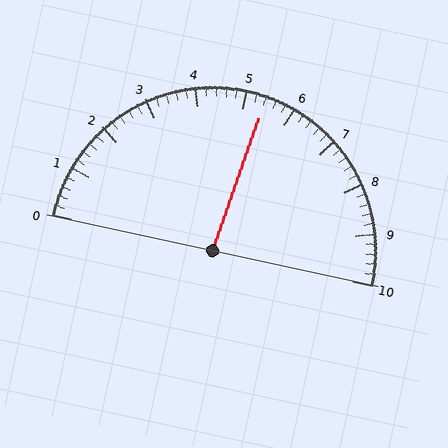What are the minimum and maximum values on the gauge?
The gauge ranges from 0 to 10.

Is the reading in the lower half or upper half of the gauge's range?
The reading is in the upper half of the range (0 to 10).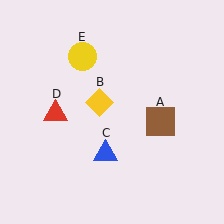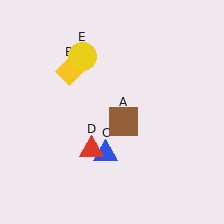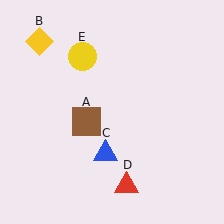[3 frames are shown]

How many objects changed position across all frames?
3 objects changed position: brown square (object A), yellow diamond (object B), red triangle (object D).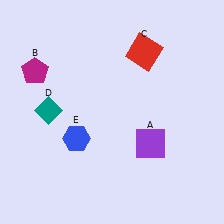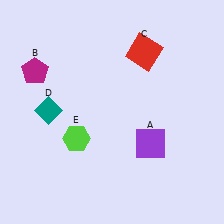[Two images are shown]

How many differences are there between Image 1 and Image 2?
There is 1 difference between the two images.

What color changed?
The hexagon (E) changed from blue in Image 1 to lime in Image 2.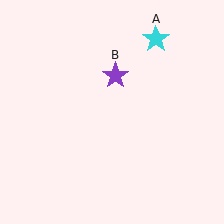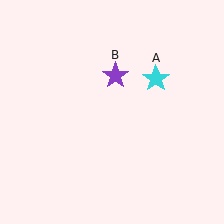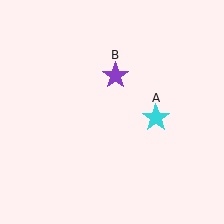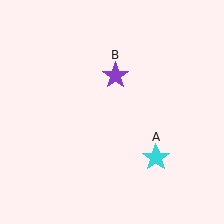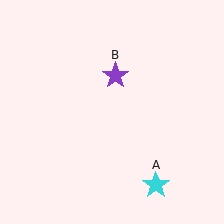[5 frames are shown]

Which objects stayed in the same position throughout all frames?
Purple star (object B) remained stationary.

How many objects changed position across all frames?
1 object changed position: cyan star (object A).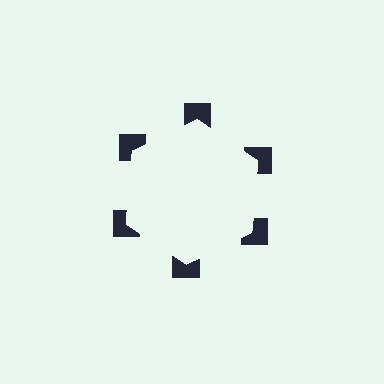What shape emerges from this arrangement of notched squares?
An illusory hexagon — its edges are inferred from the aligned wedge cuts in the notched squares, not physically drawn.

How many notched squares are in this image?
There are 6 — one at each vertex of the illusory hexagon.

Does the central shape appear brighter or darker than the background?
It typically appears slightly brighter than the background, even though no actual brightness change is drawn.